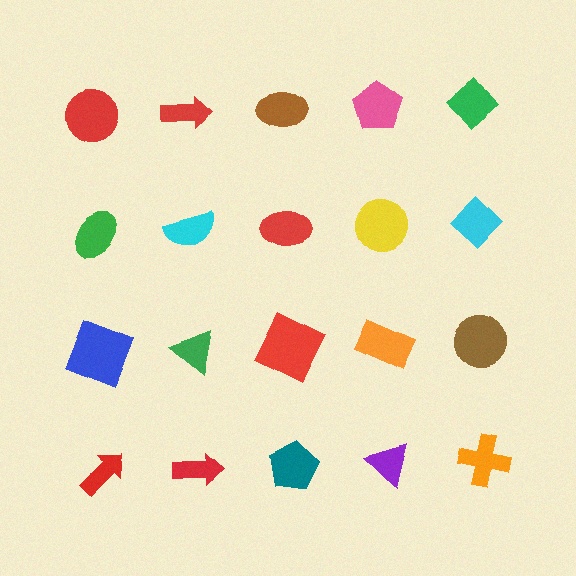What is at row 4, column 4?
A purple triangle.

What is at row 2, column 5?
A cyan diamond.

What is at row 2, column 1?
A green ellipse.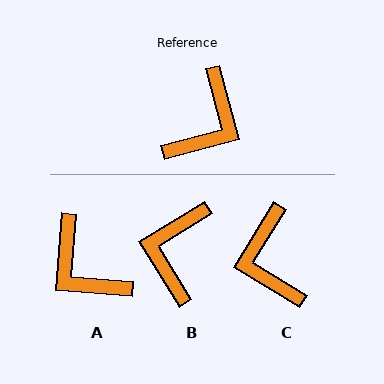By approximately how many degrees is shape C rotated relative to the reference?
Approximately 136 degrees clockwise.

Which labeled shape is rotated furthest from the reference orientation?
B, about 164 degrees away.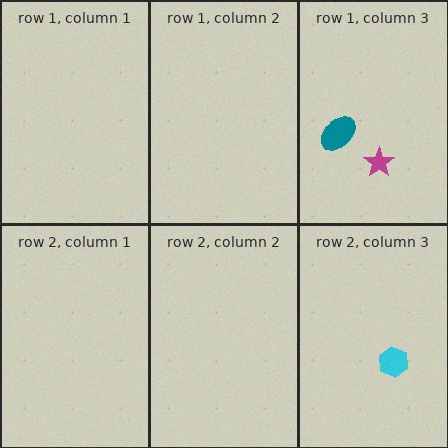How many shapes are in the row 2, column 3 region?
1.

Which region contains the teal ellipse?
The row 1, column 3 region.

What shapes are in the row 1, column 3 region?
The teal ellipse, the magenta star.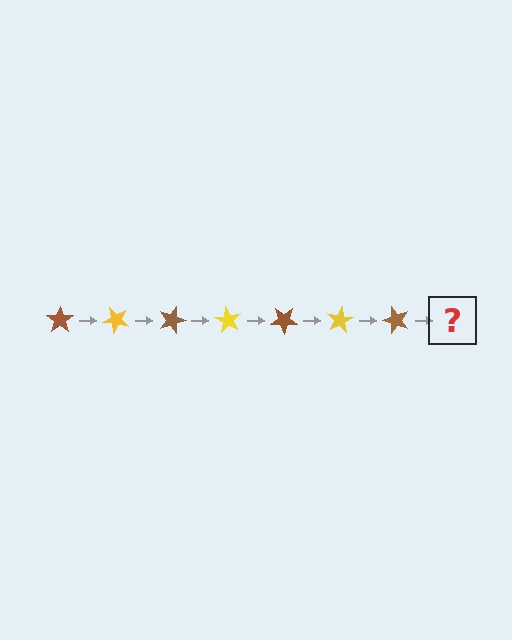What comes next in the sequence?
The next element should be a yellow star, rotated 315 degrees from the start.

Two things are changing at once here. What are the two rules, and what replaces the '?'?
The two rules are that it rotates 45 degrees each step and the color cycles through brown and yellow. The '?' should be a yellow star, rotated 315 degrees from the start.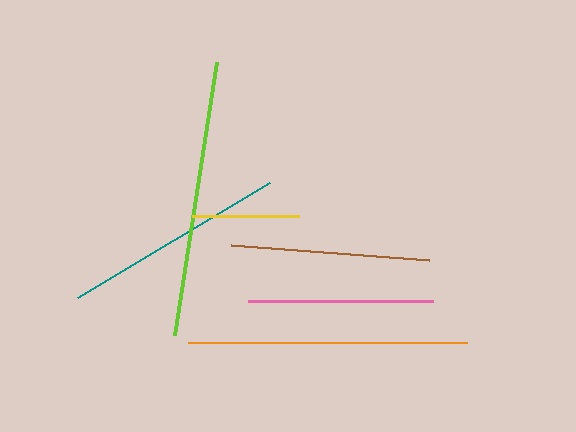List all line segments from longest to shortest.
From longest to shortest: orange, lime, teal, brown, pink, yellow.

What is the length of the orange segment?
The orange segment is approximately 279 pixels long.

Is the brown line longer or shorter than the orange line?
The orange line is longer than the brown line.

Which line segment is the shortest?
The yellow line is the shortest at approximately 107 pixels.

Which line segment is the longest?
The orange line is the longest at approximately 279 pixels.